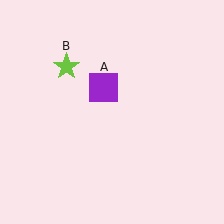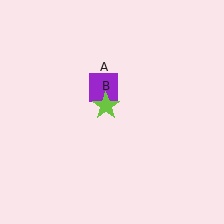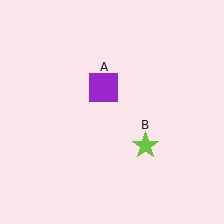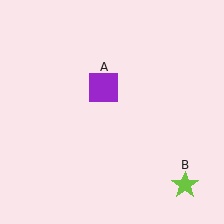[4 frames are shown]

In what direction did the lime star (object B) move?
The lime star (object B) moved down and to the right.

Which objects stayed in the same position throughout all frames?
Purple square (object A) remained stationary.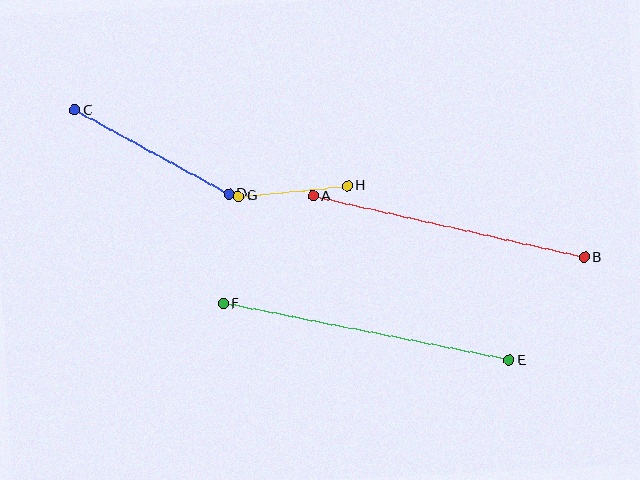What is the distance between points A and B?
The distance is approximately 278 pixels.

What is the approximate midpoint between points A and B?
The midpoint is at approximately (449, 227) pixels.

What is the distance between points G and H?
The distance is approximately 110 pixels.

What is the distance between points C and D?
The distance is approximately 175 pixels.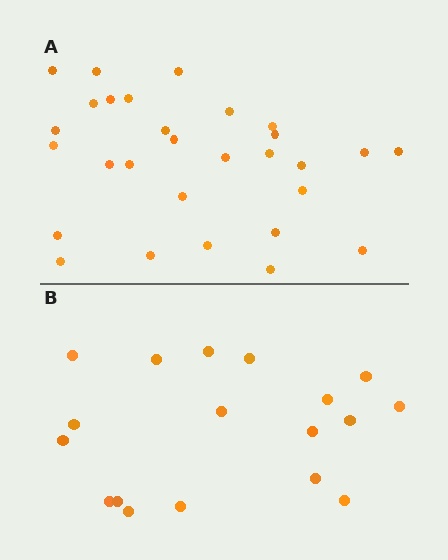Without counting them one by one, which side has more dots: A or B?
Region A (the top region) has more dots.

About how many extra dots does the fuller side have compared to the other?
Region A has roughly 12 or so more dots than region B.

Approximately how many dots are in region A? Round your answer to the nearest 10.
About 30 dots. (The exact count is 29, which rounds to 30.)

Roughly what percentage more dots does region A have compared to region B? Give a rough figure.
About 60% more.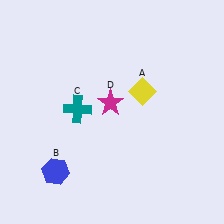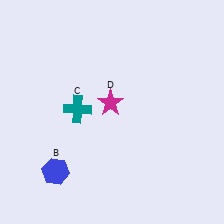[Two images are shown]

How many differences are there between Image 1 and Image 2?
There is 1 difference between the two images.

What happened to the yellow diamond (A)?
The yellow diamond (A) was removed in Image 2. It was in the top-right area of Image 1.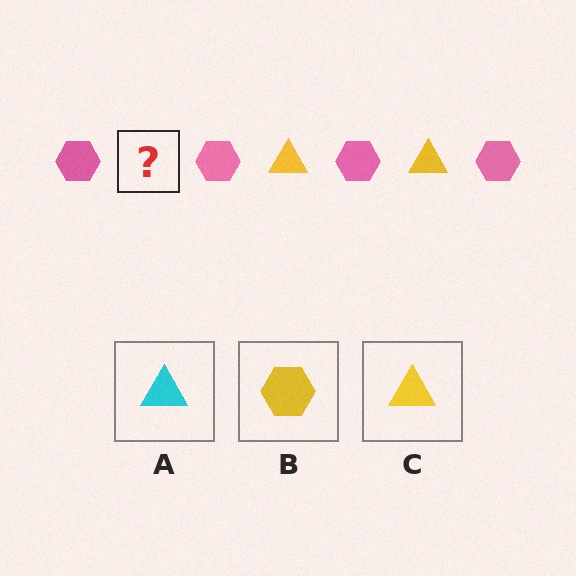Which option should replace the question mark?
Option C.